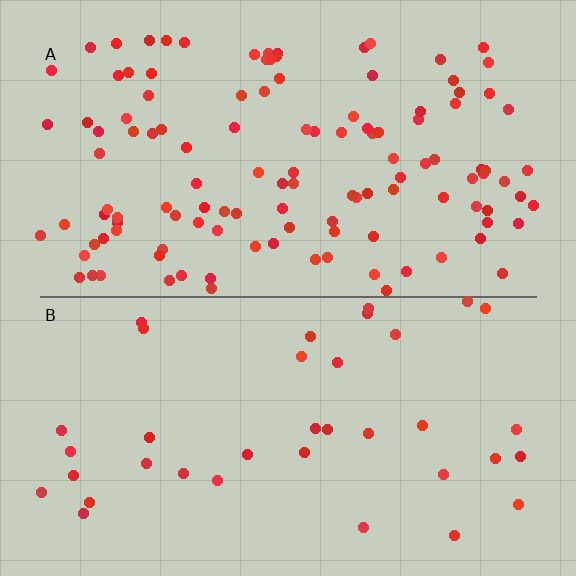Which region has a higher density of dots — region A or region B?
A (the top).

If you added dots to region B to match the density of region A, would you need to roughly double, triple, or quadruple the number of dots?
Approximately triple.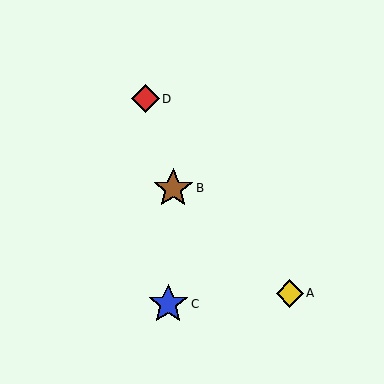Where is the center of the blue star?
The center of the blue star is at (168, 304).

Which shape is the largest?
The blue star (labeled C) is the largest.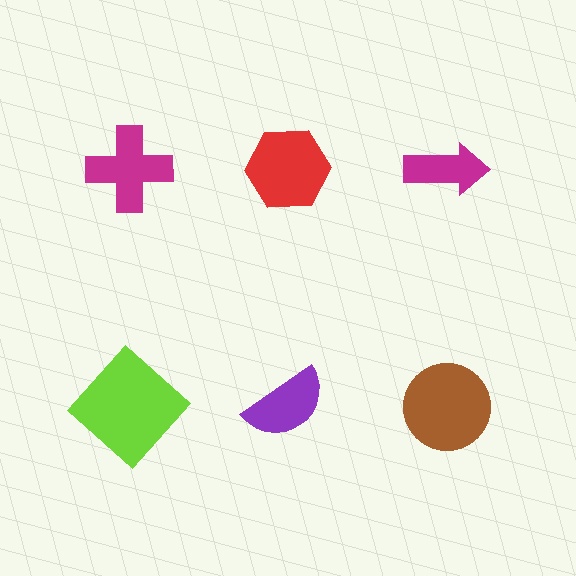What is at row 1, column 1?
A magenta cross.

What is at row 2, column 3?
A brown circle.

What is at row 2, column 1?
A lime diamond.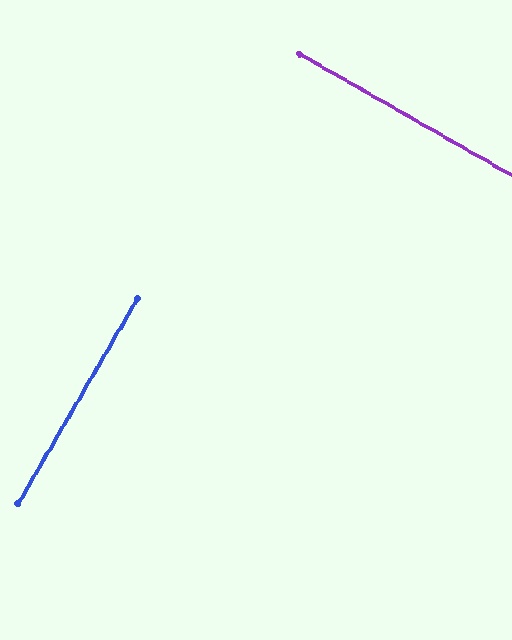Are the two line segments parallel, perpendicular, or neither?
Perpendicular — they meet at approximately 89°.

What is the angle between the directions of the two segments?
Approximately 89 degrees.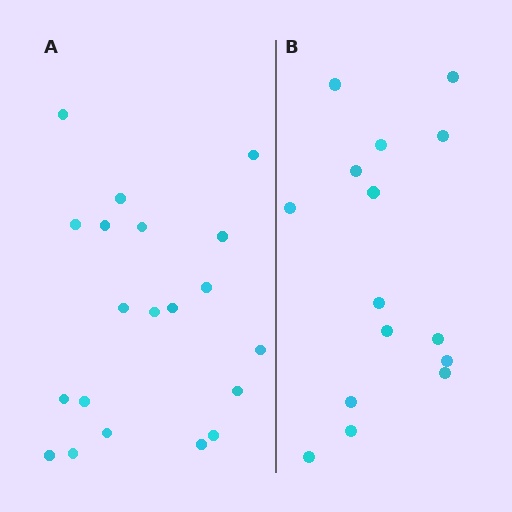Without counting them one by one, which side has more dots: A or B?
Region A (the left region) has more dots.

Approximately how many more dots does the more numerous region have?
Region A has about 5 more dots than region B.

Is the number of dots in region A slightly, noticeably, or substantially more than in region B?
Region A has noticeably more, but not dramatically so. The ratio is roughly 1.3 to 1.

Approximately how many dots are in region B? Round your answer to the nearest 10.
About 20 dots. (The exact count is 15, which rounds to 20.)